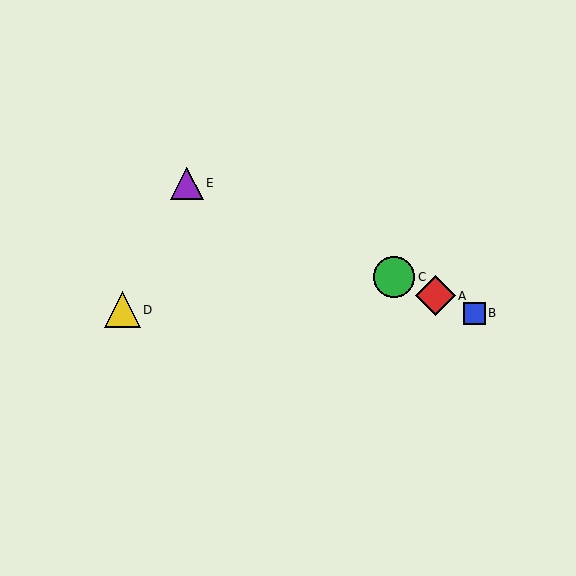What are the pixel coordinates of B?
Object B is at (474, 313).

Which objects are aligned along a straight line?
Objects A, B, C, E are aligned along a straight line.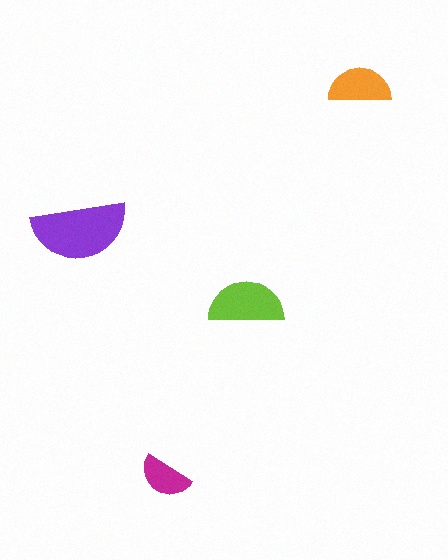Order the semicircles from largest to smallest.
the purple one, the lime one, the orange one, the magenta one.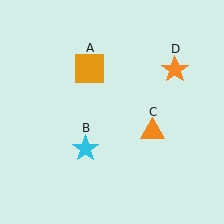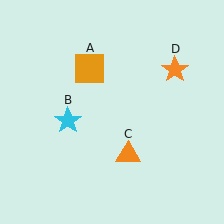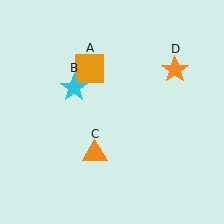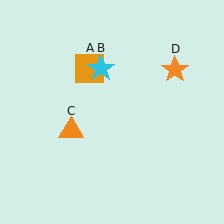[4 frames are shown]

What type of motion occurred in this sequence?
The cyan star (object B), orange triangle (object C) rotated clockwise around the center of the scene.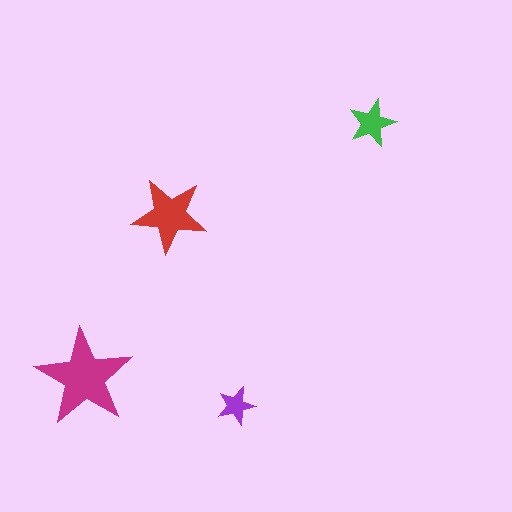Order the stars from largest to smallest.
the magenta one, the red one, the green one, the purple one.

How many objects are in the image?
There are 4 objects in the image.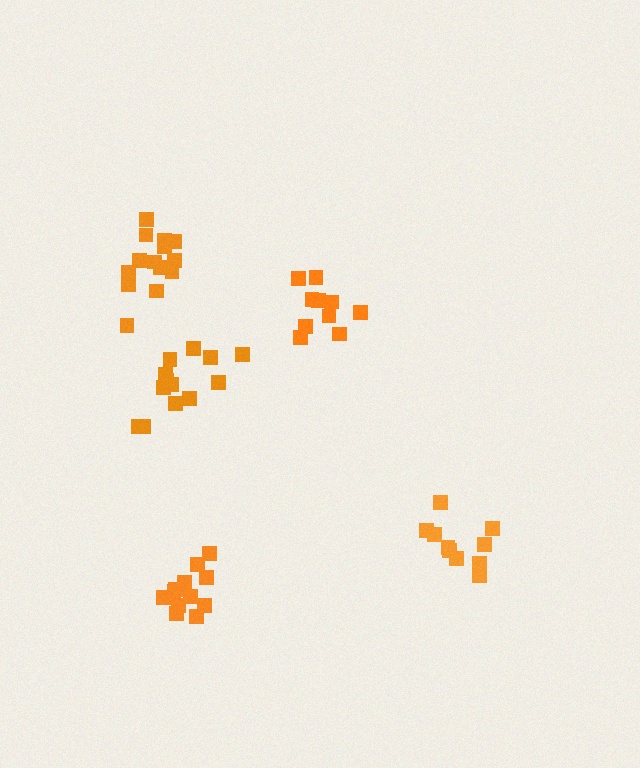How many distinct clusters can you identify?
There are 5 distinct clusters.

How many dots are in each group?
Group 1: 10 dots, Group 2: 12 dots, Group 3: 14 dots, Group 4: 10 dots, Group 5: 14 dots (60 total).